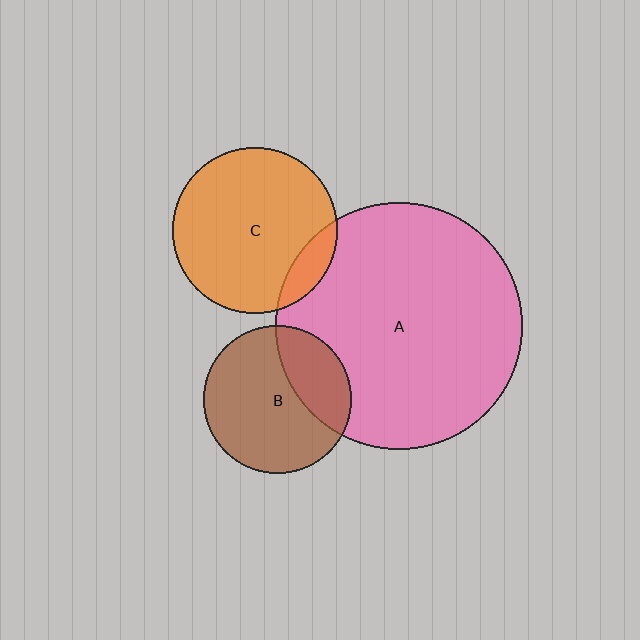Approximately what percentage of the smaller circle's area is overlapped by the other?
Approximately 10%.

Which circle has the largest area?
Circle A (pink).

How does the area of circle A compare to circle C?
Approximately 2.2 times.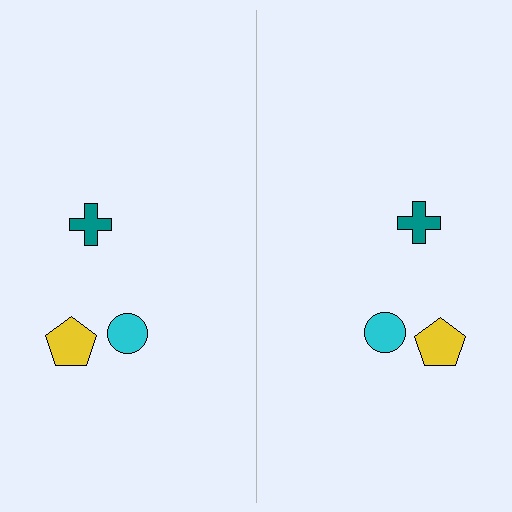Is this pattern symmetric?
Yes, this pattern has bilateral (reflection) symmetry.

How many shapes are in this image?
There are 6 shapes in this image.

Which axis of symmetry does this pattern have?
The pattern has a vertical axis of symmetry running through the center of the image.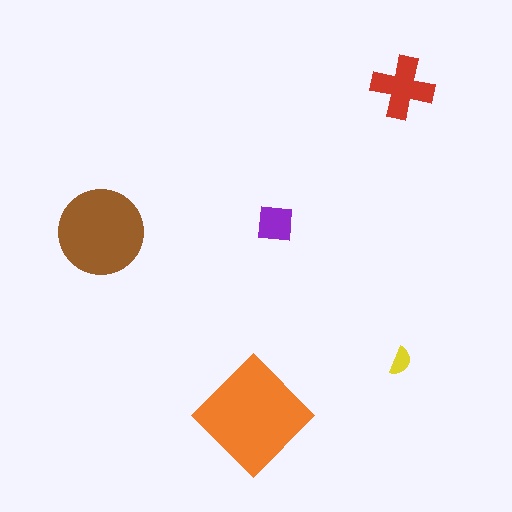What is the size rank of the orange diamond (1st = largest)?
1st.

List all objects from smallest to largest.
The yellow semicircle, the purple square, the red cross, the brown circle, the orange diamond.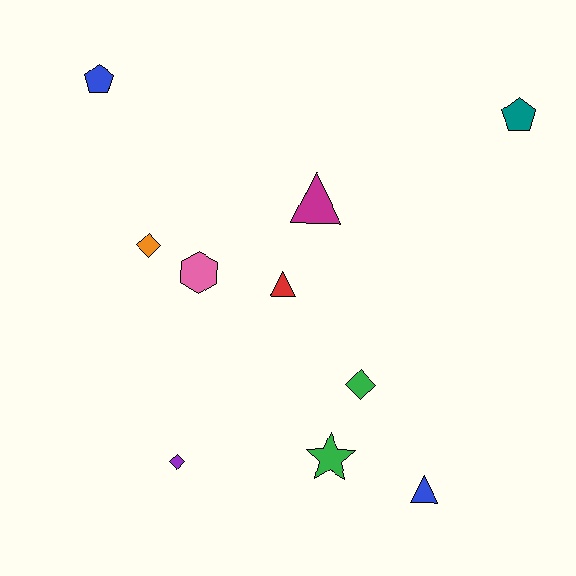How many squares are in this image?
There are no squares.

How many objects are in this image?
There are 10 objects.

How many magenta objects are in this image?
There is 1 magenta object.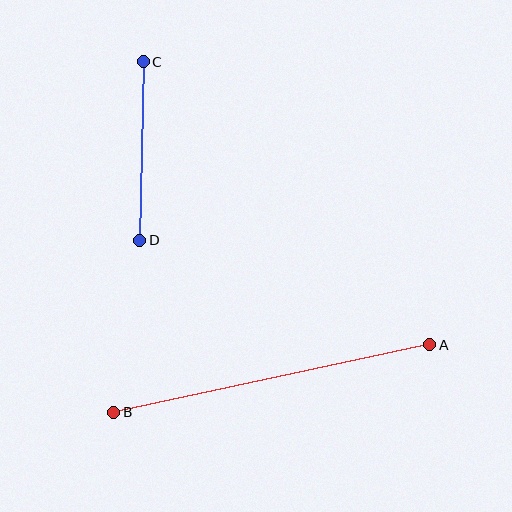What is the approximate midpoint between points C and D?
The midpoint is at approximately (141, 151) pixels.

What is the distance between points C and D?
The distance is approximately 179 pixels.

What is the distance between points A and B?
The distance is approximately 323 pixels.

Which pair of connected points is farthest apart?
Points A and B are farthest apart.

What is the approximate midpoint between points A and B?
The midpoint is at approximately (272, 378) pixels.